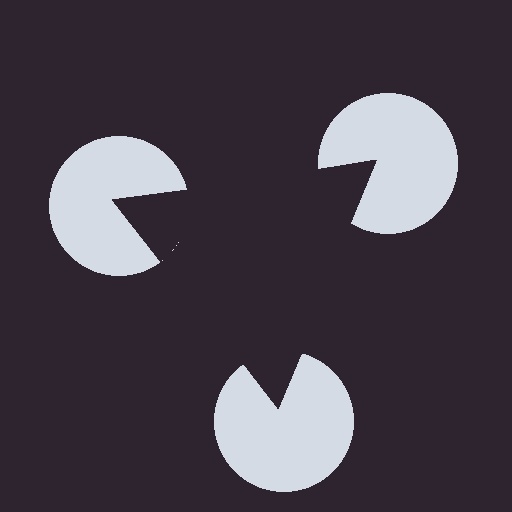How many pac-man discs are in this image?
There are 3 — one at each vertex of the illusory triangle.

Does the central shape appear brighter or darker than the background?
It typically appears slightly darker than the background, even though no actual brightness change is drawn.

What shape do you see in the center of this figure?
An illusory triangle — its edges are inferred from the aligned wedge cuts in the pac-man discs, not physically drawn.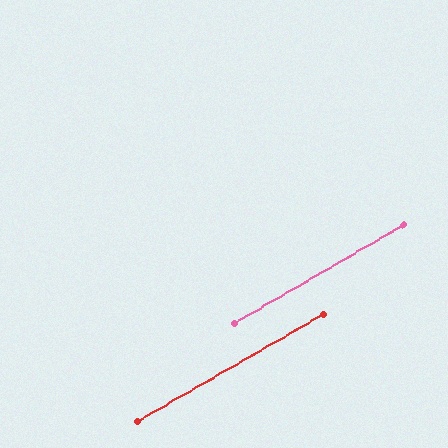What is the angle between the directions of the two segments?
Approximately 0 degrees.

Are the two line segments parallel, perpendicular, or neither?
Parallel — their directions differ by only 0.0°.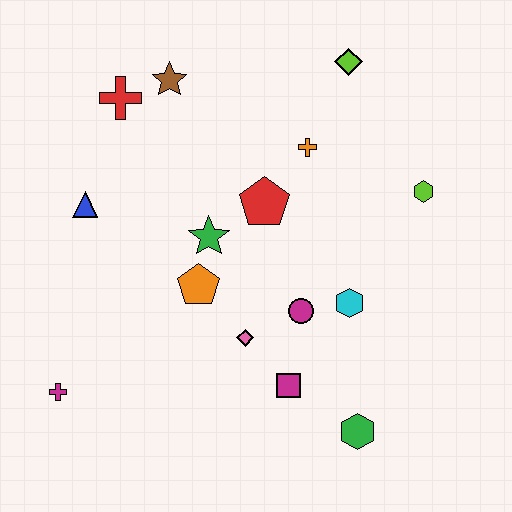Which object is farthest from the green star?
The green hexagon is farthest from the green star.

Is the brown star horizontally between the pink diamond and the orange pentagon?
No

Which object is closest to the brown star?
The red cross is closest to the brown star.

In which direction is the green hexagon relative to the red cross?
The green hexagon is below the red cross.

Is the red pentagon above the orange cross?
No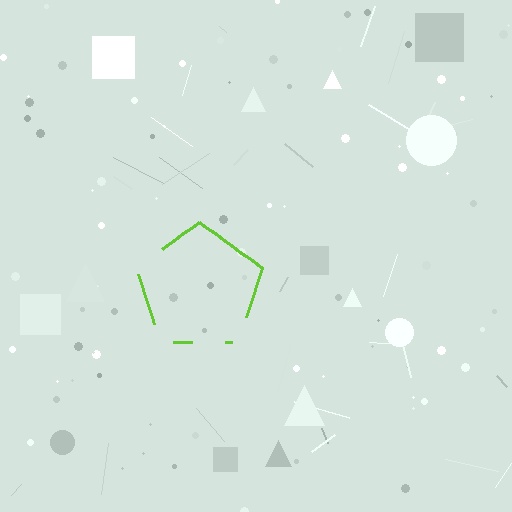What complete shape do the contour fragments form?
The contour fragments form a pentagon.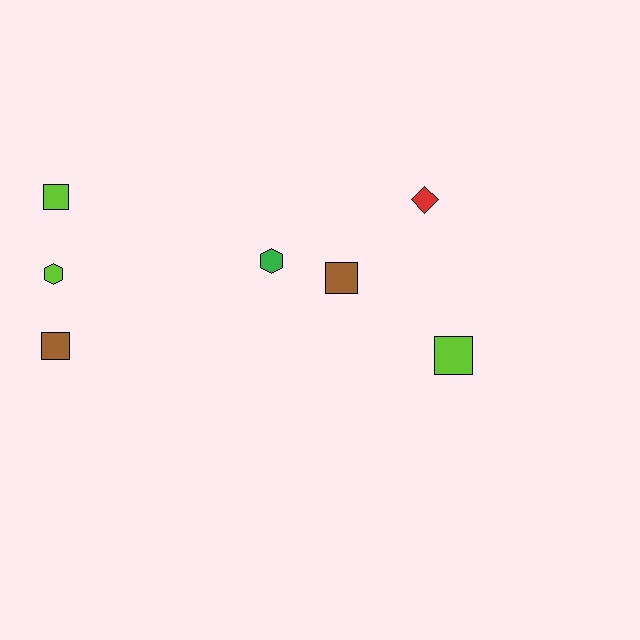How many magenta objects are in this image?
There are no magenta objects.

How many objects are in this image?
There are 7 objects.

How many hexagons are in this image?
There are 2 hexagons.